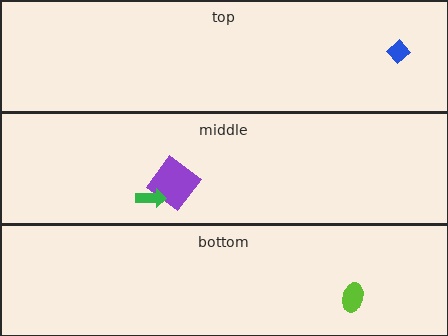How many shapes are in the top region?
1.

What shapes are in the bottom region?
The lime ellipse.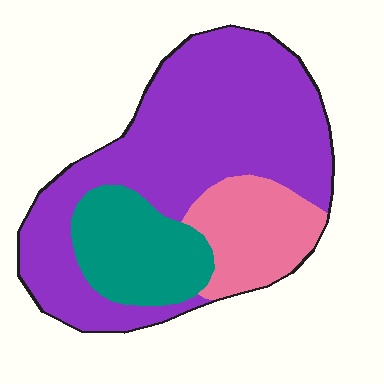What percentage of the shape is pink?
Pink covers about 20% of the shape.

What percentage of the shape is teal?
Teal takes up about one fifth (1/5) of the shape.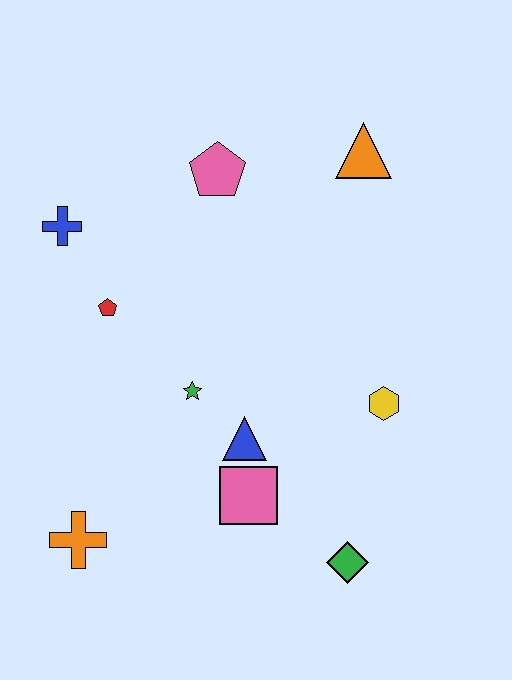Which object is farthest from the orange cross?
The orange triangle is farthest from the orange cross.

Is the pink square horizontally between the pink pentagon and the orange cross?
No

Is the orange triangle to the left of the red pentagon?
No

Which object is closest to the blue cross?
The red pentagon is closest to the blue cross.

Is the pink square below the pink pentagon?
Yes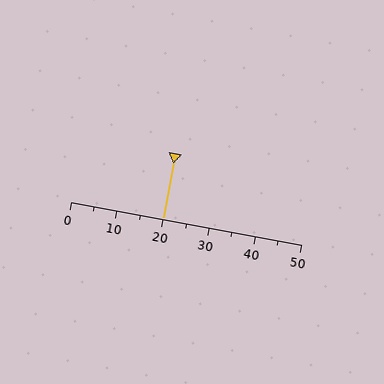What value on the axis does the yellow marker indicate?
The marker indicates approximately 20.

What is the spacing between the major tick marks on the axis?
The major ticks are spaced 10 apart.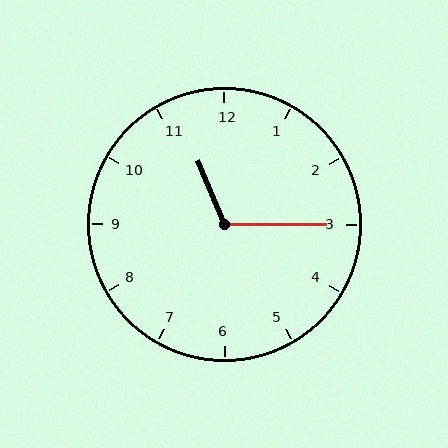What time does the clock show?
11:15.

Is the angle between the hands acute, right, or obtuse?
It is obtuse.